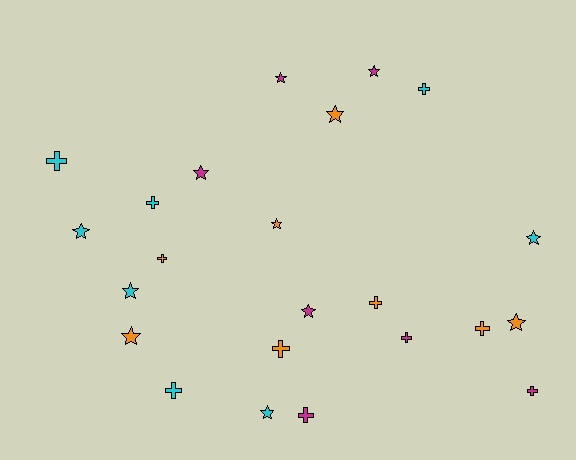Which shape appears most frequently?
Star, with 12 objects.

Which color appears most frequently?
Cyan, with 8 objects.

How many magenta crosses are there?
There are 3 magenta crosses.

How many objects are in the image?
There are 23 objects.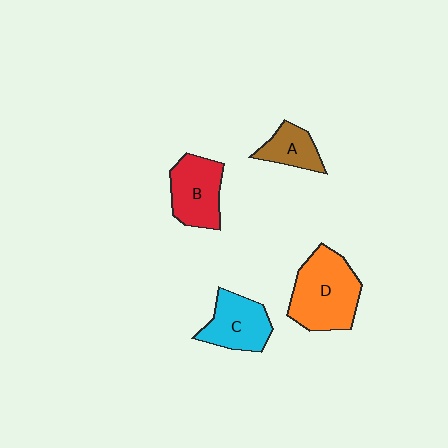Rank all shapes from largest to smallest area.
From largest to smallest: D (orange), B (red), C (cyan), A (brown).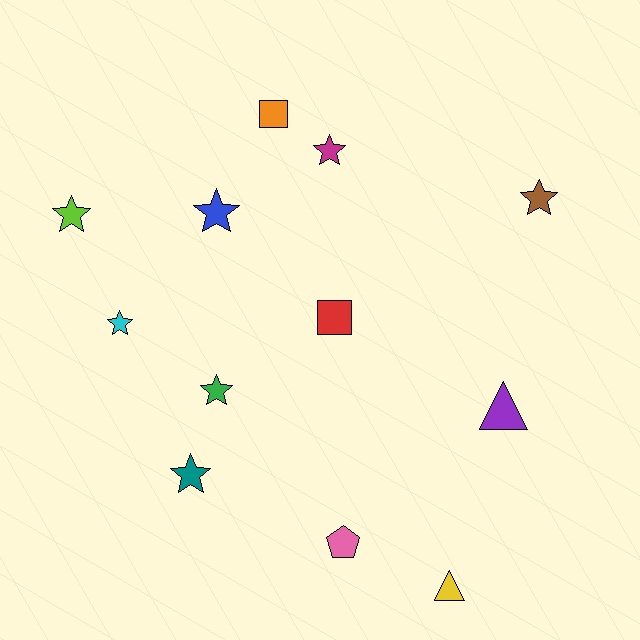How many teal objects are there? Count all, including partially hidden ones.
There is 1 teal object.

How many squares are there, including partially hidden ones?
There are 2 squares.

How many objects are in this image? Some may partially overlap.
There are 12 objects.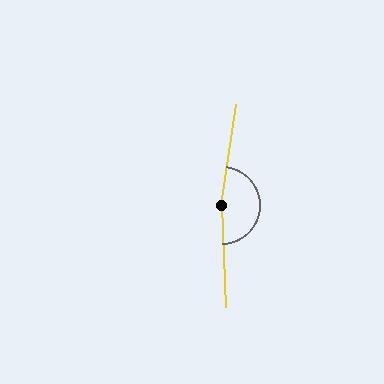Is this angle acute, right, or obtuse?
It is obtuse.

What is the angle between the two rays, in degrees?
Approximately 170 degrees.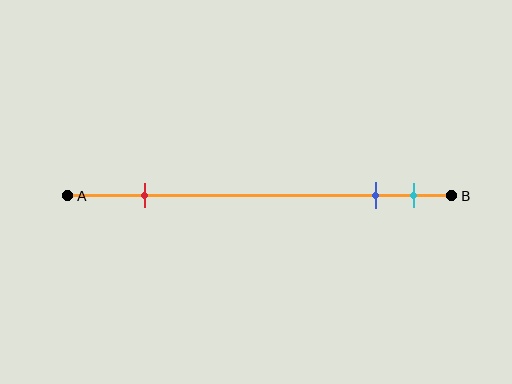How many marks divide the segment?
There are 3 marks dividing the segment.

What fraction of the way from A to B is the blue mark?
The blue mark is approximately 80% (0.8) of the way from A to B.